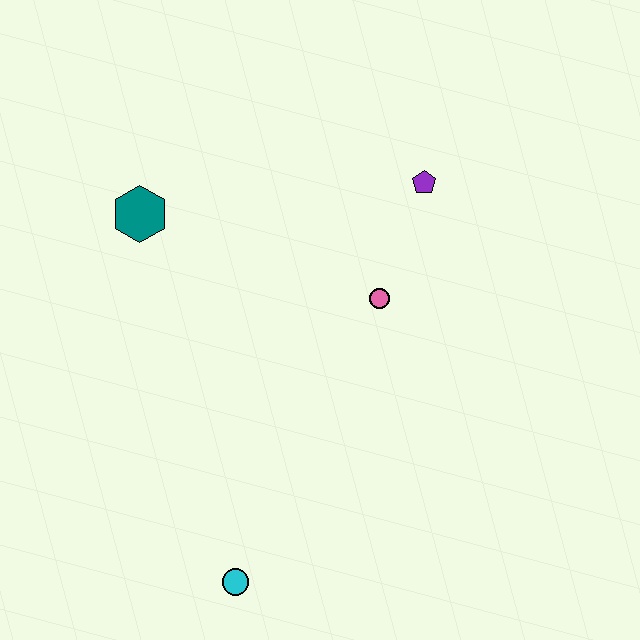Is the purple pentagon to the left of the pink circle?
No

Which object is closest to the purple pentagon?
The pink circle is closest to the purple pentagon.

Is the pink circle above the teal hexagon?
No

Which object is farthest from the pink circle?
The cyan circle is farthest from the pink circle.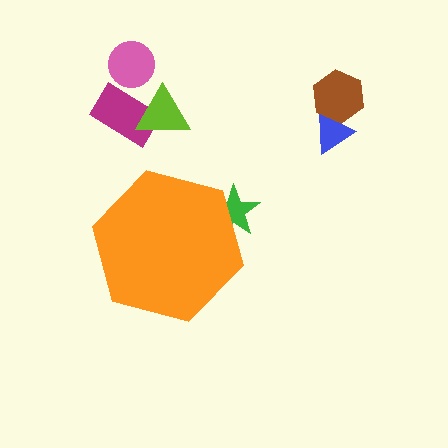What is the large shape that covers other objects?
An orange hexagon.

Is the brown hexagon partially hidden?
No, the brown hexagon is fully visible.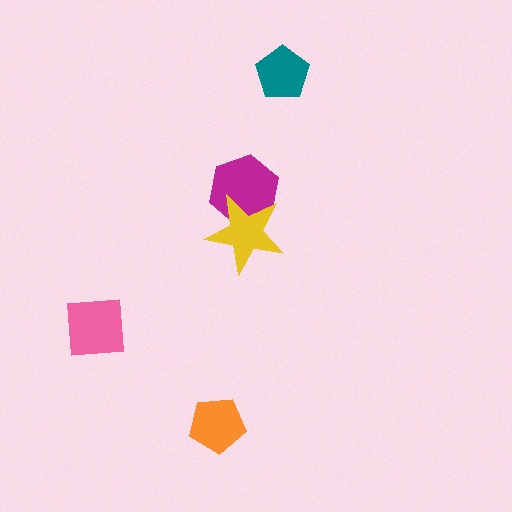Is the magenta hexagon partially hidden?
Yes, it is partially covered by another shape.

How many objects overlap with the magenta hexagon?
1 object overlaps with the magenta hexagon.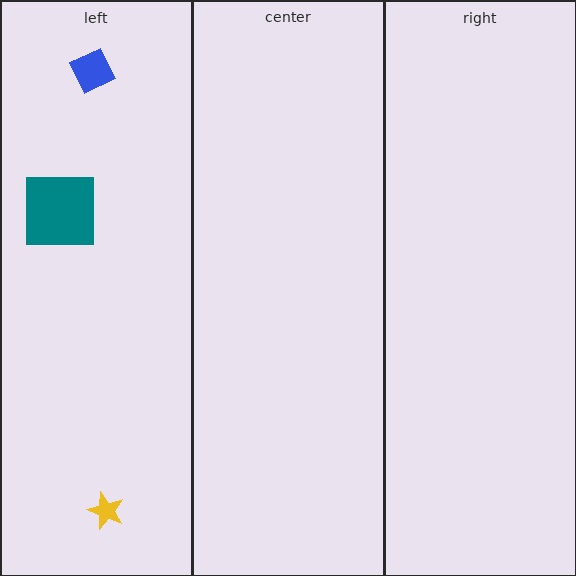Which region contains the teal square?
The left region.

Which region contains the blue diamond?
The left region.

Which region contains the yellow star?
The left region.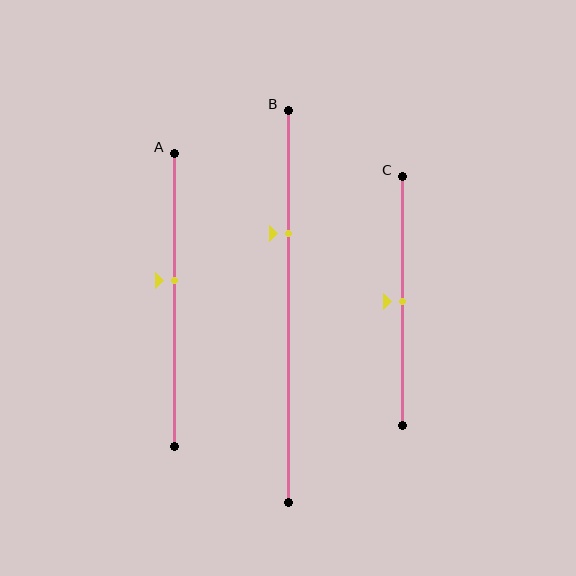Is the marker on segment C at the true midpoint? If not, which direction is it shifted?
Yes, the marker on segment C is at the true midpoint.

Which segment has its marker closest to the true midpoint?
Segment C has its marker closest to the true midpoint.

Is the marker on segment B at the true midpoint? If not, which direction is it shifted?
No, the marker on segment B is shifted upward by about 19% of the segment length.